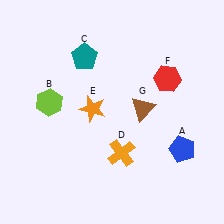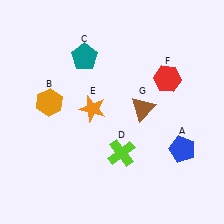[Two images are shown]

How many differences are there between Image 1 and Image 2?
There are 2 differences between the two images.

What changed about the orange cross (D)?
In Image 1, D is orange. In Image 2, it changed to lime.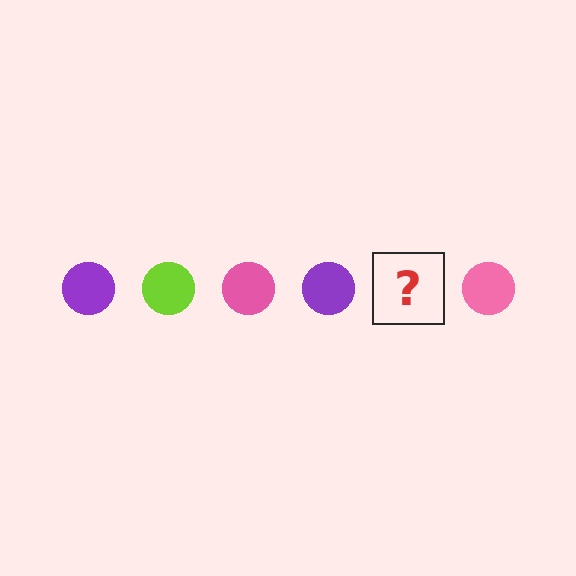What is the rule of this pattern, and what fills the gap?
The rule is that the pattern cycles through purple, lime, pink circles. The gap should be filled with a lime circle.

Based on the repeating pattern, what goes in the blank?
The blank should be a lime circle.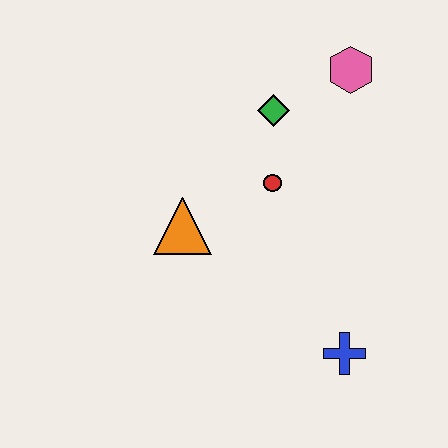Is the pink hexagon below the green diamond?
No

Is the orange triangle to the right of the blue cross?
No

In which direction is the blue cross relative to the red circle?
The blue cross is below the red circle.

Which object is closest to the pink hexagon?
The green diamond is closest to the pink hexagon.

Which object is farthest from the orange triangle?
The pink hexagon is farthest from the orange triangle.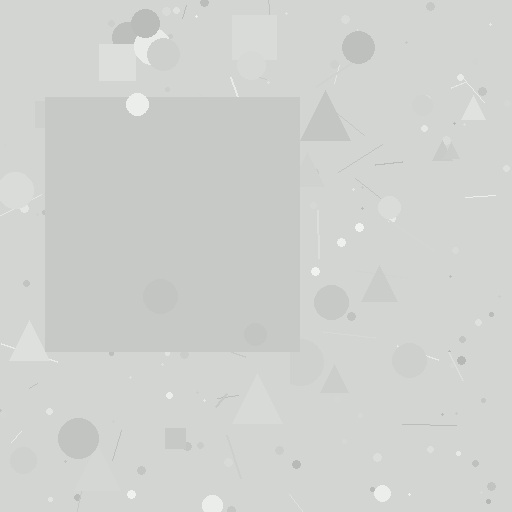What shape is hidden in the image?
A square is hidden in the image.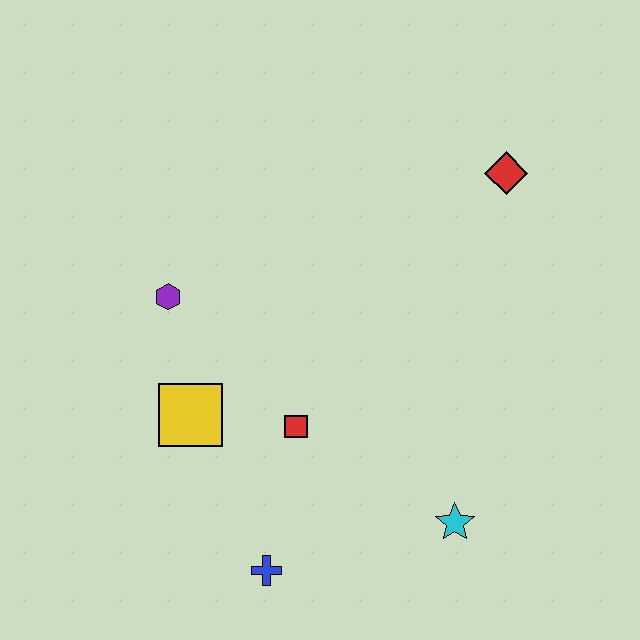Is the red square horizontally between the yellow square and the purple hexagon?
No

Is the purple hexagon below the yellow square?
No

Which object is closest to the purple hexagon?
The yellow square is closest to the purple hexagon.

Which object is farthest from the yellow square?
The red diamond is farthest from the yellow square.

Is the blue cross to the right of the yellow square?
Yes